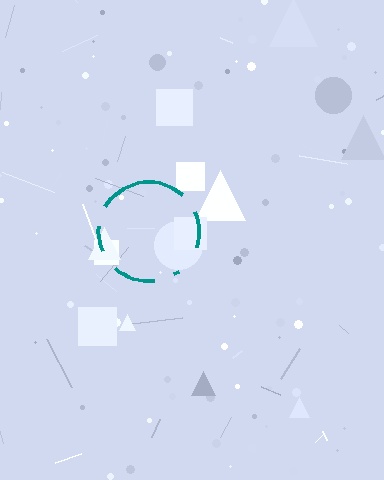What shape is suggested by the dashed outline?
The dashed outline suggests a circle.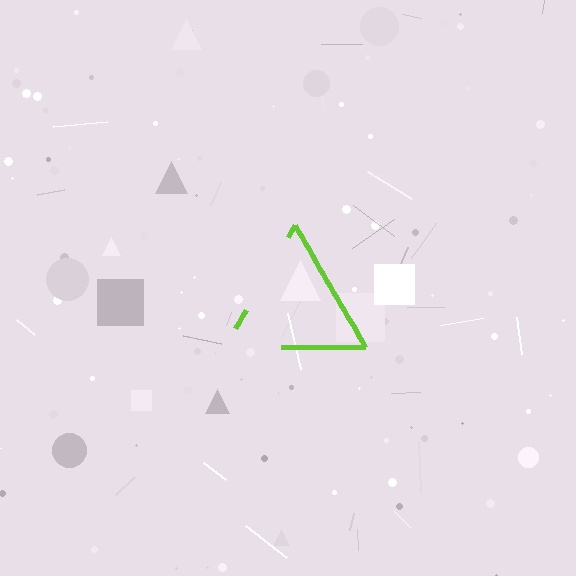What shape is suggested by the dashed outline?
The dashed outline suggests a triangle.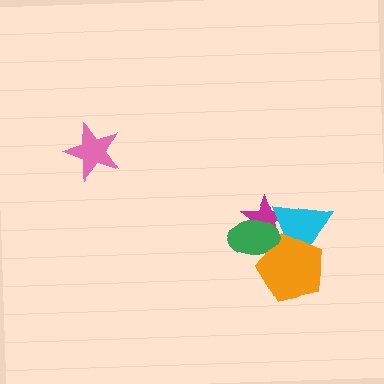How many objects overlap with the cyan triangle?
3 objects overlap with the cyan triangle.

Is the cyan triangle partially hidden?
Yes, it is partially covered by another shape.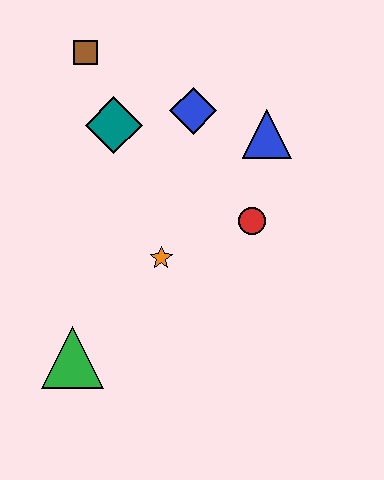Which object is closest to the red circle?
The blue triangle is closest to the red circle.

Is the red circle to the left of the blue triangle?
Yes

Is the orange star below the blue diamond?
Yes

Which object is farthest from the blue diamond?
The green triangle is farthest from the blue diamond.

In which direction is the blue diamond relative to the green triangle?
The blue diamond is above the green triangle.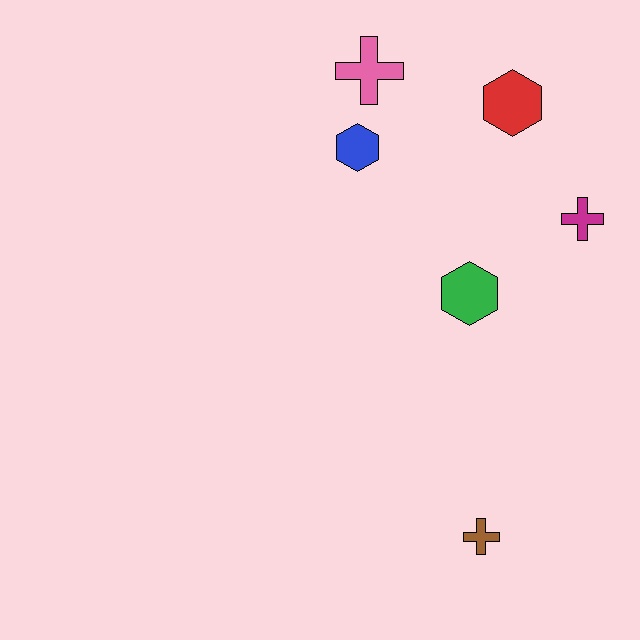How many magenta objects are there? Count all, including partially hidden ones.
There is 1 magenta object.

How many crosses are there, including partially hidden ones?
There are 3 crosses.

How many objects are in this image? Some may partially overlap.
There are 6 objects.